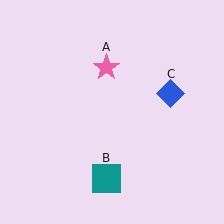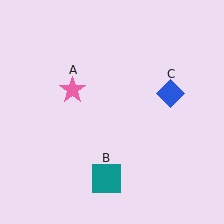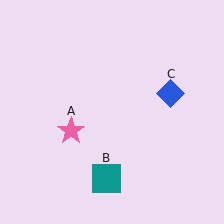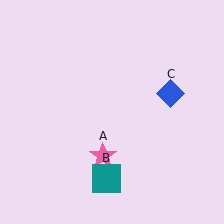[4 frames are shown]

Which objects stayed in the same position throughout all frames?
Teal square (object B) and blue diamond (object C) remained stationary.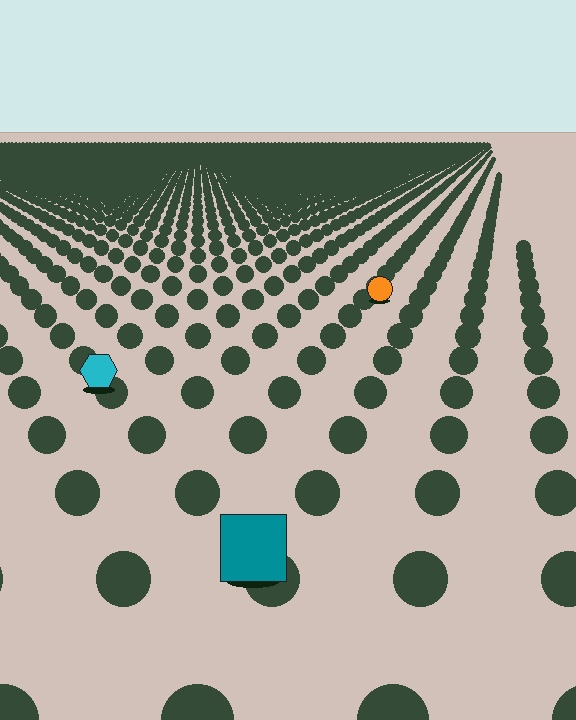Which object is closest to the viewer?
The teal square is closest. The texture marks near it are larger and more spread out.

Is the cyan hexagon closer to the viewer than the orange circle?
Yes. The cyan hexagon is closer — you can tell from the texture gradient: the ground texture is coarser near it.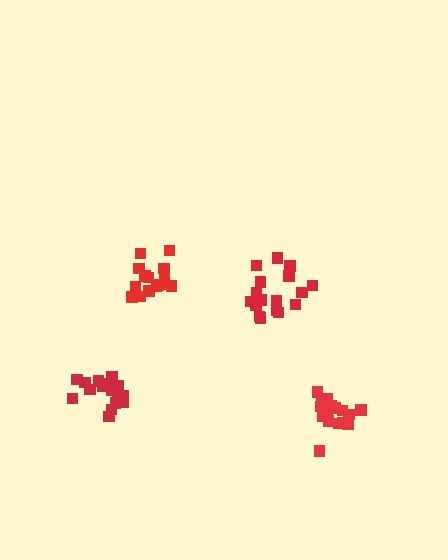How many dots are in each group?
Group 1: 18 dots, Group 2: 17 dots, Group 3: 16 dots, Group 4: 15 dots (66 total).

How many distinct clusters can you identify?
There are 4 distinct clusters.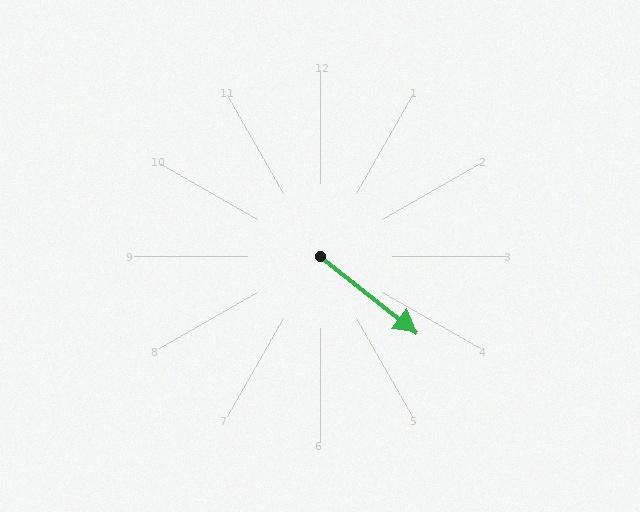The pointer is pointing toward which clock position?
Roughly 4 o'clock.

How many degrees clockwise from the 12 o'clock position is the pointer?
Approximately 128 degrees.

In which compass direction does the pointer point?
Southeast.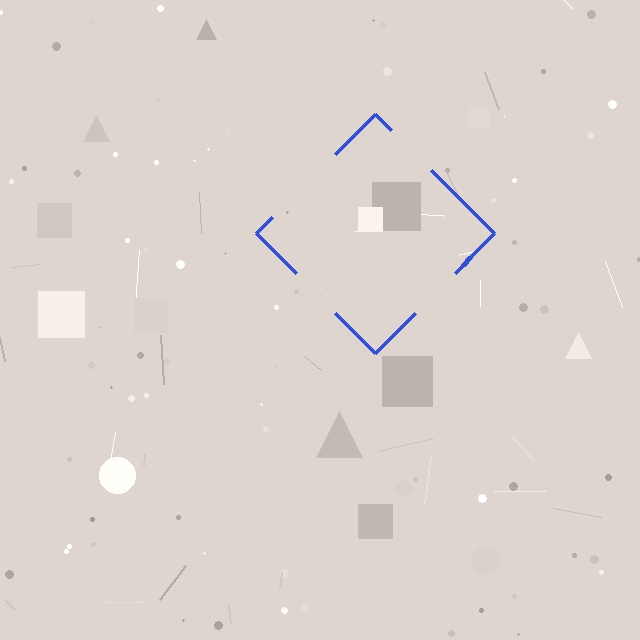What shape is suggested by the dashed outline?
The dashed outline suggests a diamond.